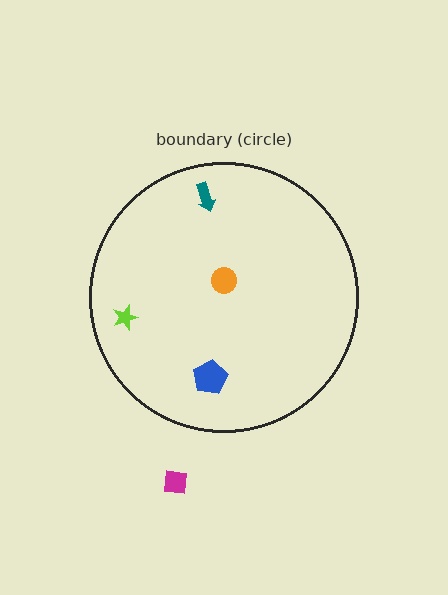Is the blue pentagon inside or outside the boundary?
Inside.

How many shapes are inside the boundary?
4 inside, 1 outside.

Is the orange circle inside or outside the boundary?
Inside.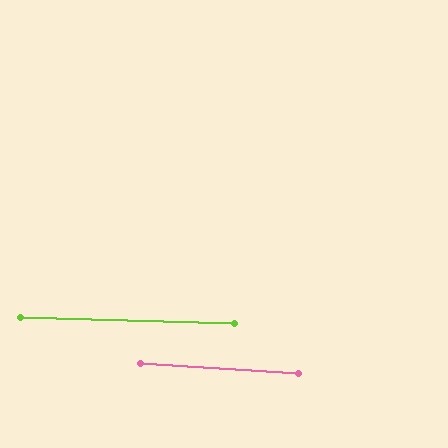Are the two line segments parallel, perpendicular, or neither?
Parallel — their directions differ by only 1.8°.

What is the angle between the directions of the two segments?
Approximately 2 degrees.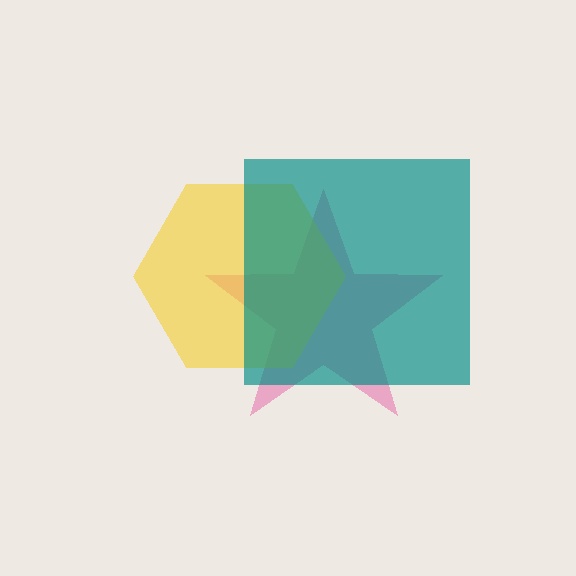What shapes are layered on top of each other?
The layered shapes are: a pink star, a yellow hexagon, a teal square.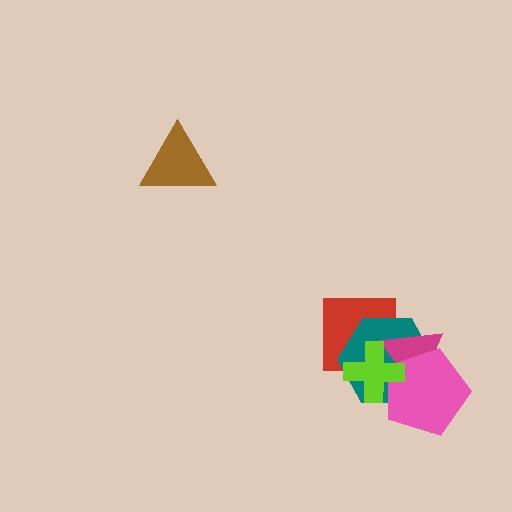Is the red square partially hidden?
Yes, it is partially covered by another shape.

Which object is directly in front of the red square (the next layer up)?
The teal hexagon is directly in front of the red square.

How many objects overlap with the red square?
3 objects overlap with the red square.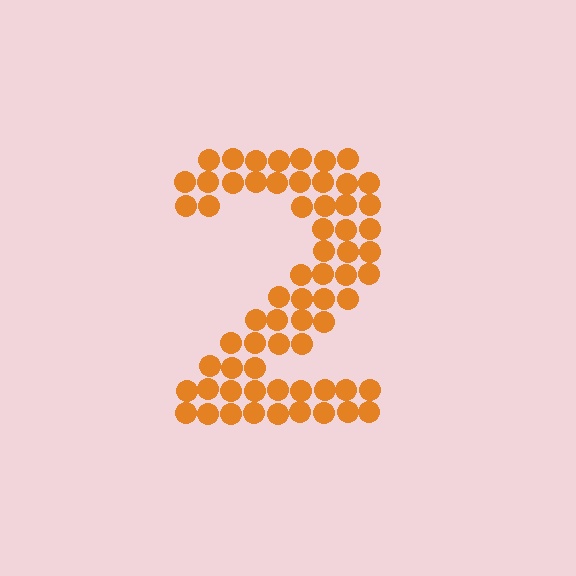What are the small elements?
The small elements are circles.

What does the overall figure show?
The overall figure shows the digit 2.